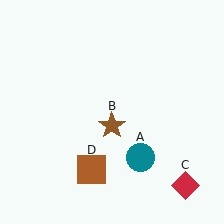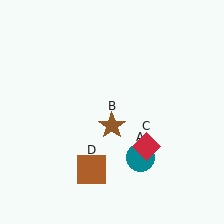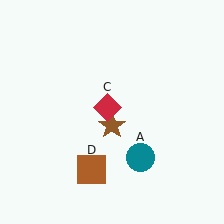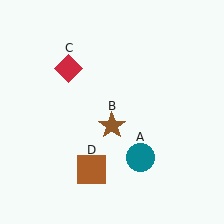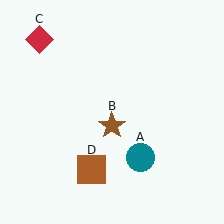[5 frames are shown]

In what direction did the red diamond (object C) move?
The red diamond (object C) moved up and to the left.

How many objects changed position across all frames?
1 object changed position: red diamond (object C).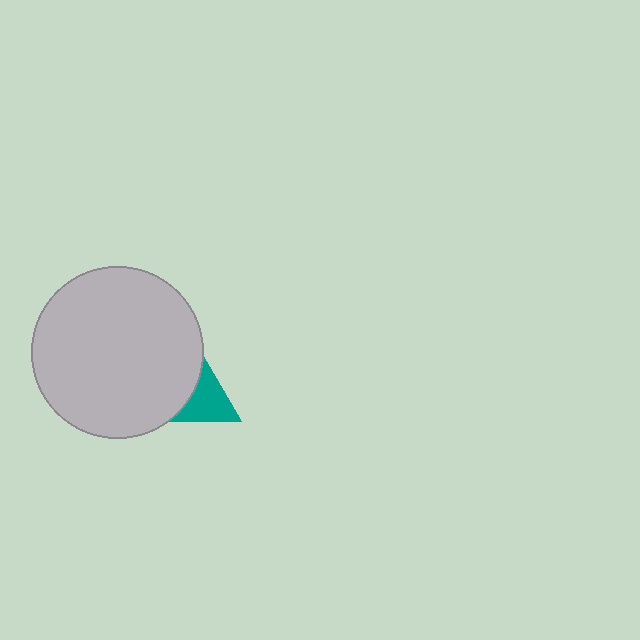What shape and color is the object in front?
The object in front is a light gray circle.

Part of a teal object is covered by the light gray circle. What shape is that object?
It is a triangle.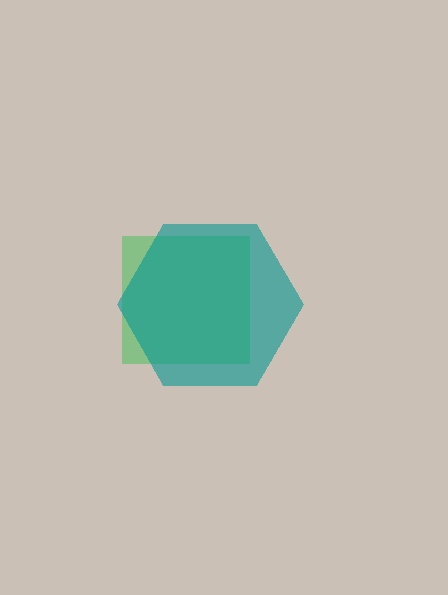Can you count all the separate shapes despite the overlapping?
Yes, there are 2 separate shapes.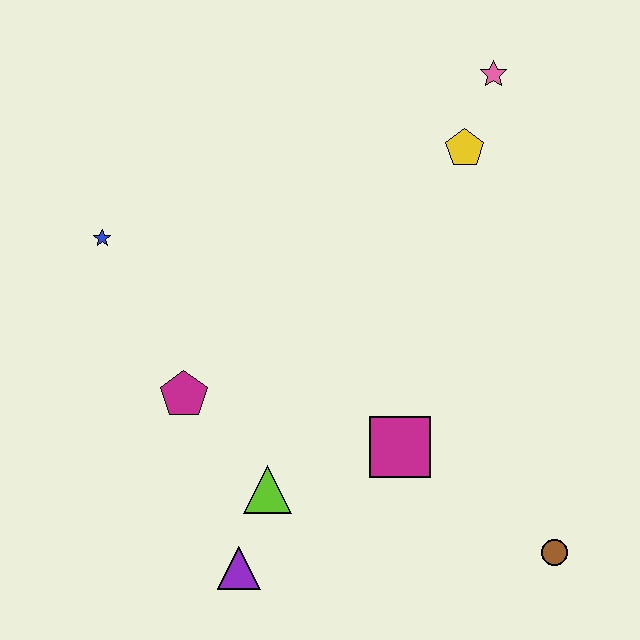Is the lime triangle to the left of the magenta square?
Yes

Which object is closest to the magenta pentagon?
The lime triangle is closest to the magenta pentagon.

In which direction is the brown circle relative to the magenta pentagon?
The brown circle is to the right of the magenta pentagon.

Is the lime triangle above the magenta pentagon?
No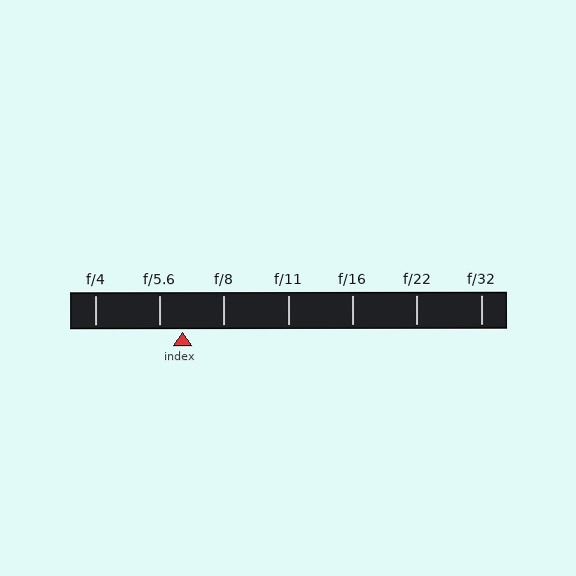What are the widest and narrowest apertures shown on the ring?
The widest aperture shown is f/4 and the narrowest is f/32.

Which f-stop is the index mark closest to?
The index mark is closest to f/5.6.